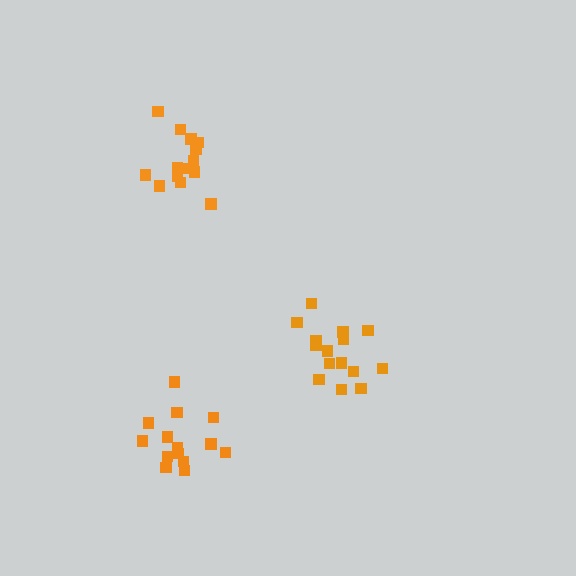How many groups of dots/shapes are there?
There are 3 groups.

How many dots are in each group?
Group 1: 15 dots, Group 2: 14 dots, Group 3: 15 dots (44 total).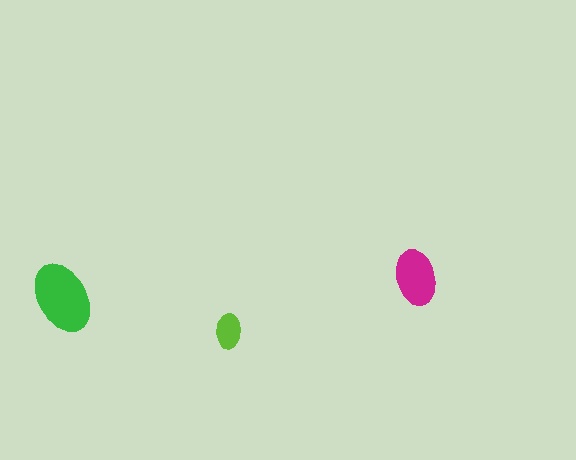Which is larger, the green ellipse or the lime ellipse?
The green one.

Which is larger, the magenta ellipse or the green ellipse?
The green one.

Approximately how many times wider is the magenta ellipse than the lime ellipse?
About 1.5 times wider.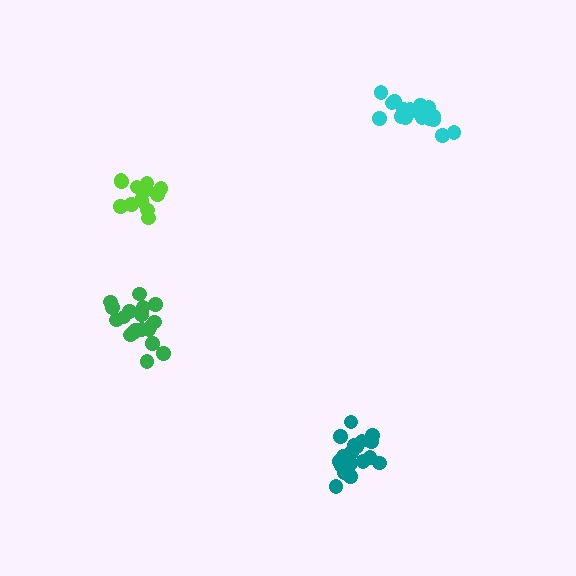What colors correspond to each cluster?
The clusters are colored: teal, cyan, lime, green.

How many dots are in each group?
Group 1: 18 dots, Group 2: 18 dots, Group 3: 13 dots, Group 4: 19 dots (68 total).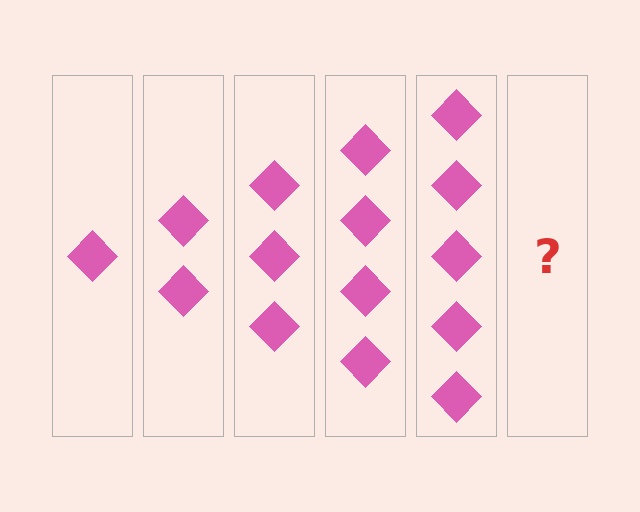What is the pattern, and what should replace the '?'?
The pattern is that each step adds one more diamond. The '?' should be 6 diamonds.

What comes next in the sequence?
The next element should be 6 diamonds.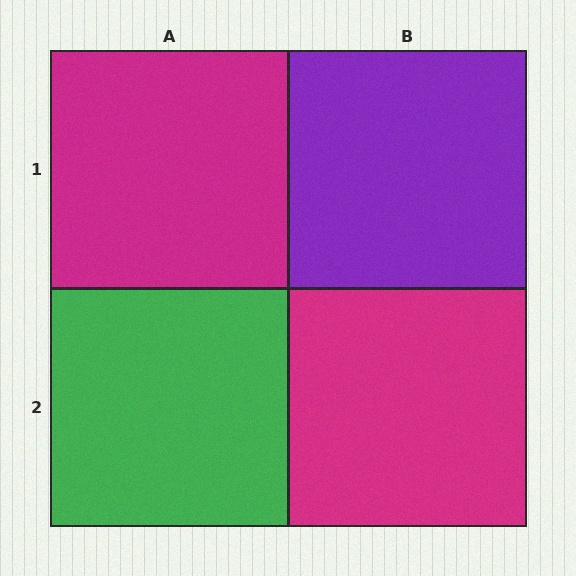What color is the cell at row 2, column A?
Green.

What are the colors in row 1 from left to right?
Magenta, purple.